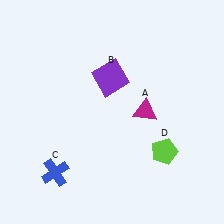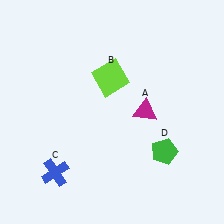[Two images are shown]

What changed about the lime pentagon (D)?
In Image 1, D is lime. In Image 2, it changed to green.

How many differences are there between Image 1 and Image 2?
There are 2 differences between the two images.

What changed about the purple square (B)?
In Image 1, B is purple. In Image 2, it changed to lime.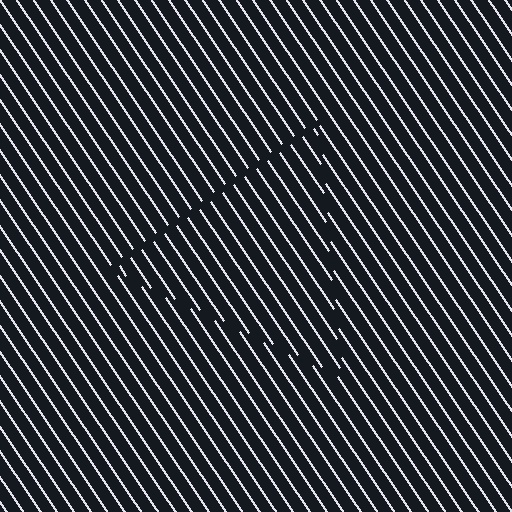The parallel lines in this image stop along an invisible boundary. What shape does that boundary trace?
An illusory triangle. The interior of the shape contains the same grating, shifted by half a period — the contour is defined by the phase discontinuity where line-ends from the inner and outer gratings abut.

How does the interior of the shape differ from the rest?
The interior of the shape contains the same grating, shifted by half a period — the contour is defined by the phase discontinuity where line-ends from the inner and outer gratings abut.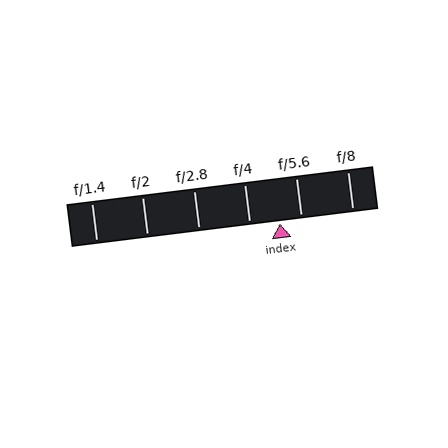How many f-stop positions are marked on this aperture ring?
There are 6 f-stop positions marked.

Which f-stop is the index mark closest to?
The index mark is closest to f/5.6.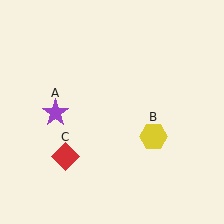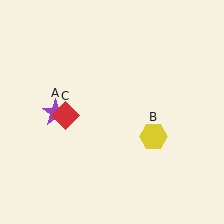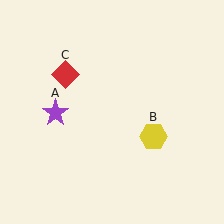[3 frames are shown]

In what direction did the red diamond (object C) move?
The red diamond (object C) moved up.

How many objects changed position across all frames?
1 object changed position: red diamond (object C).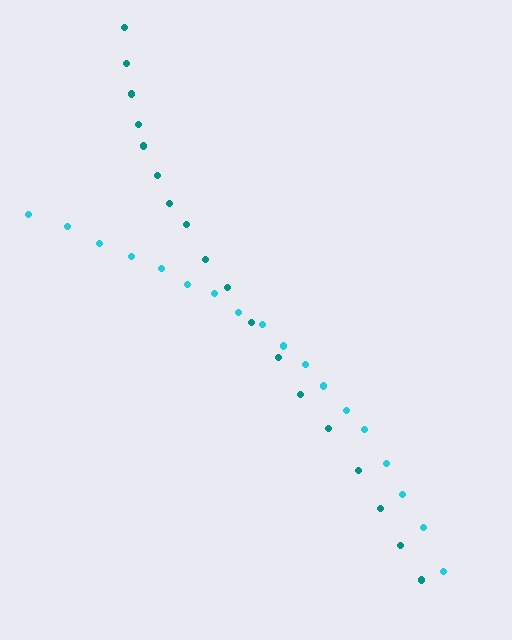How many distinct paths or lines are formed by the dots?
There are 2 distinct paths.